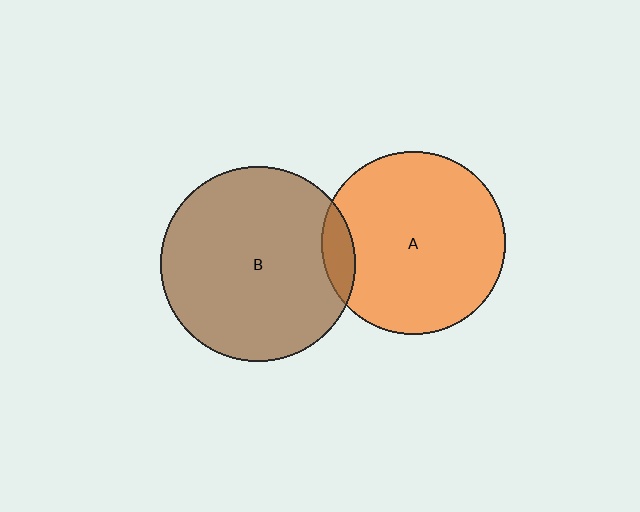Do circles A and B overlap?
Yes.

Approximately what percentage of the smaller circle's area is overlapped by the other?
Approximately 10%.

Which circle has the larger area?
Circle B (brown).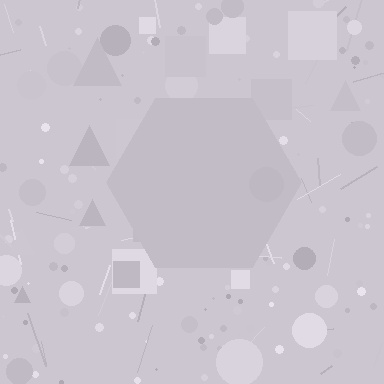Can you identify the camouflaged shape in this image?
The camouflaged shape is a hexagon.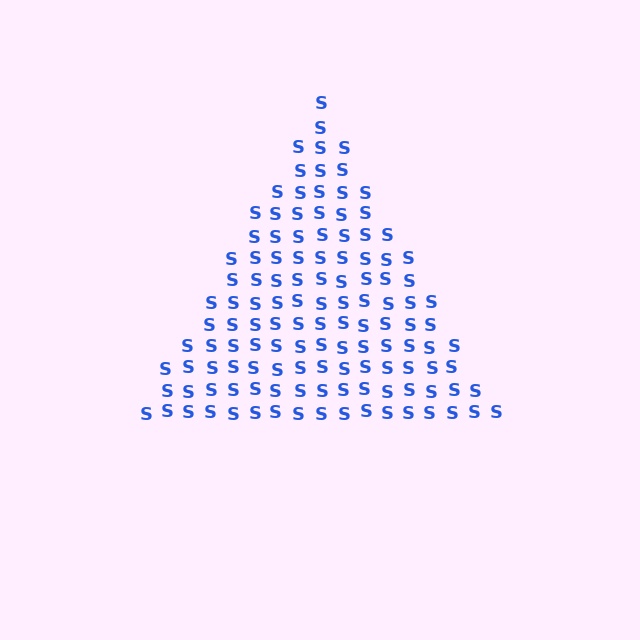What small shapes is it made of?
It is made of small letter S's.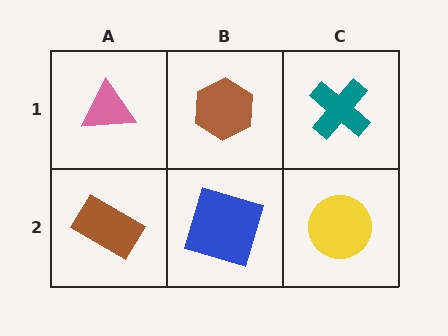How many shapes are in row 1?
3 shapes.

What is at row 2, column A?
A brown rectangle.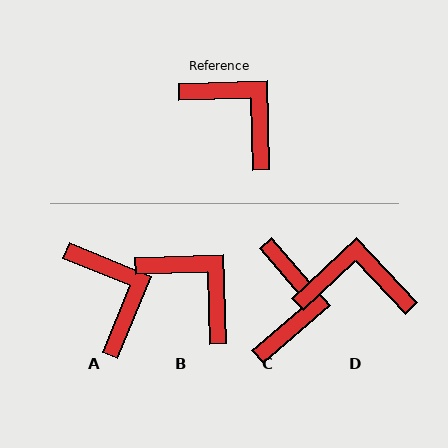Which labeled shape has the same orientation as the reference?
B.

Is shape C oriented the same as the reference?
No, it is off by about 51 degrees.